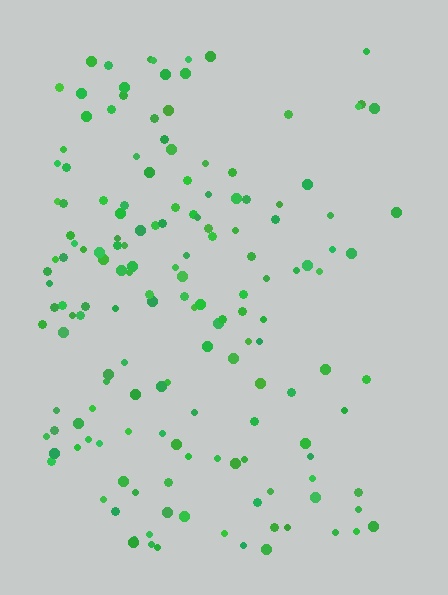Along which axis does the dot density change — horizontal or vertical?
Horizontal.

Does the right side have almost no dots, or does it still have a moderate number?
Still a moderate number, just noticeably fewer than the left.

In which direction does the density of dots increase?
From right to left, with the left side densest.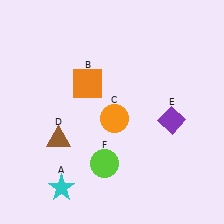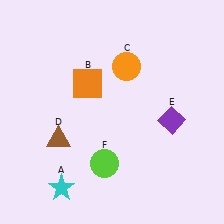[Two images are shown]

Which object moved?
The orange circle (C) moved up.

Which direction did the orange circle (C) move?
The orange circle (C) moved up.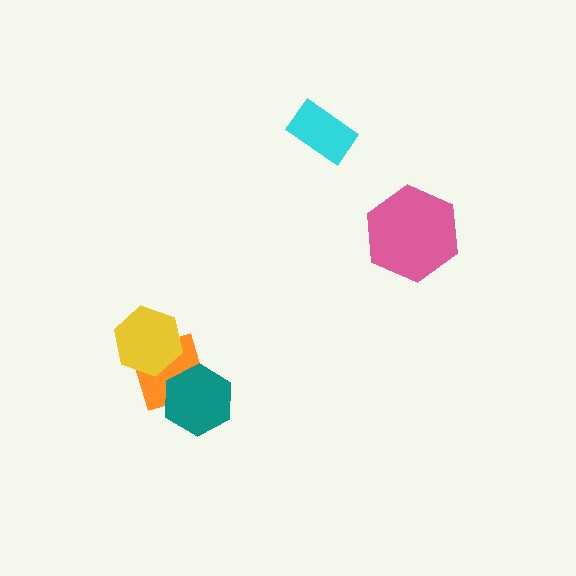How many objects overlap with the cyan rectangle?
0 objects overlap with the cyan rectangle.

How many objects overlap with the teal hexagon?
1 object overlaps with the teal hexagon.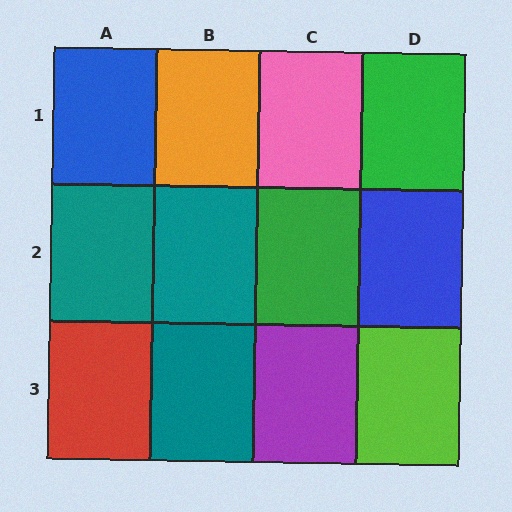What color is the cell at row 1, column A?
Blue.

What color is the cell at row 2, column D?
Blue.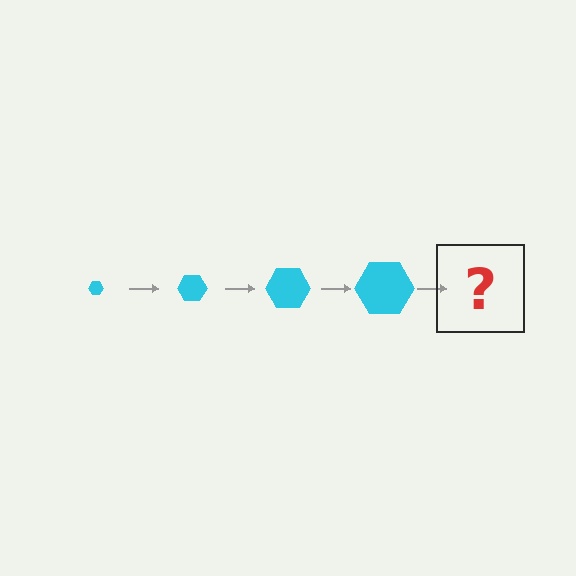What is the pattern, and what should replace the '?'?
The pattern is that the hexagon gets progressively larger each step. The '?' should be a cyan hexagon, larger than the previous one.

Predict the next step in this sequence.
The next step is a cyan hexagon, larger than the previous one.